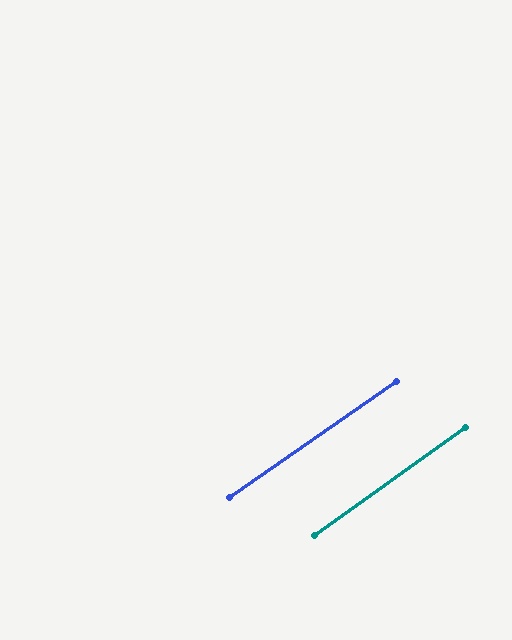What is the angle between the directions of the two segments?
Approximately 1 degree.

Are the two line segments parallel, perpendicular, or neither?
Parallel — their directions differ by only 0.8°.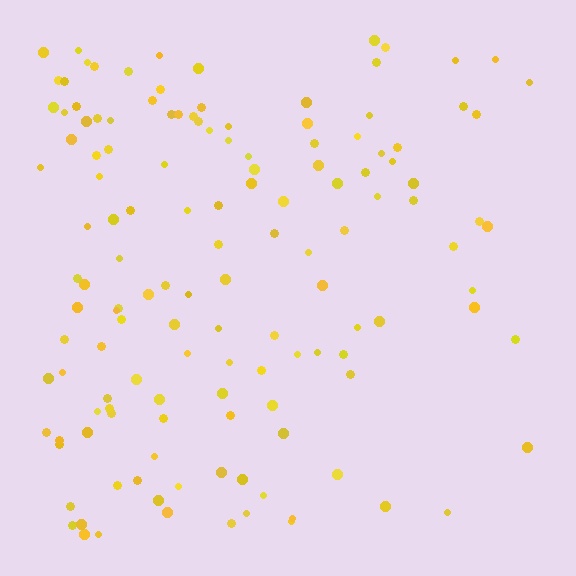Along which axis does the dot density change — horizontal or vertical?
Horizontal.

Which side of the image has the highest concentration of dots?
The left.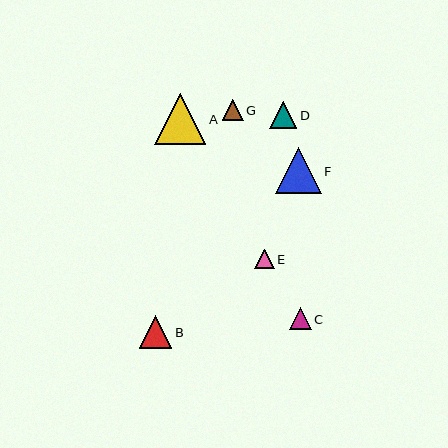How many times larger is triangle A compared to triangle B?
Triangle A is approximately 1.6 times the size of triangle B.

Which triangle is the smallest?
Triangle E is the smallest with a size of approximately 19 pixels.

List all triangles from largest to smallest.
From largest to smallest: A, F, B, D, C, G, E.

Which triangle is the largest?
Triangle A is the largest with a size of approximately 51 pixels.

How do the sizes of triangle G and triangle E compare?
Triangle G and triangle E are approximately the same size.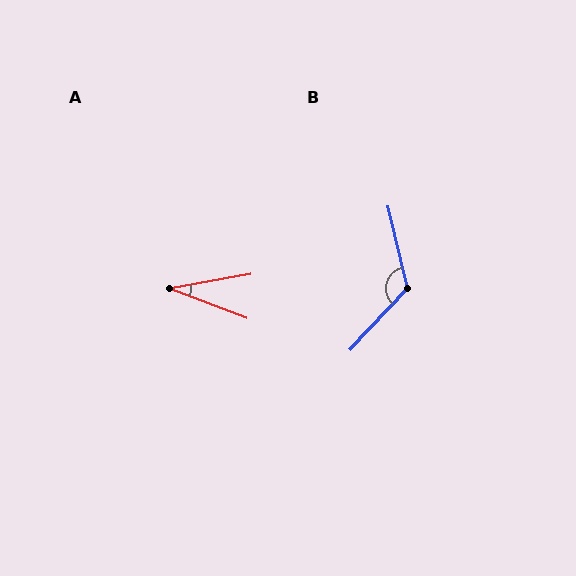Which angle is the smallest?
A, at approximately 31 degrees.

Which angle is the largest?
B, at approximately 124 degrees.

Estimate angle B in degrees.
Approximately 124 degrees.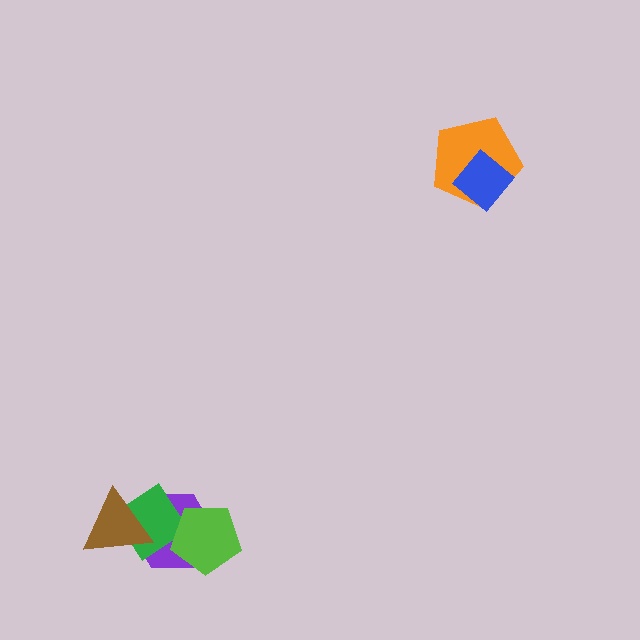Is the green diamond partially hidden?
Yes, it is partially covered by another shape.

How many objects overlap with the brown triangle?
2 objects overlap with the brown triangle.